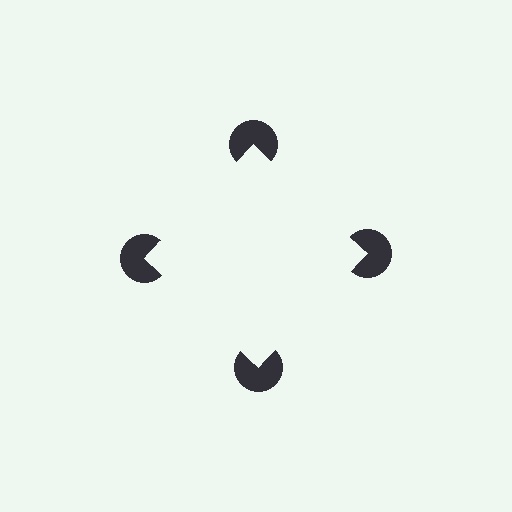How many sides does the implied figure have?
4 sides.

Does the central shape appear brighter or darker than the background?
It typically appears slightly brighter than the background, even though no actual brightness change is drawn.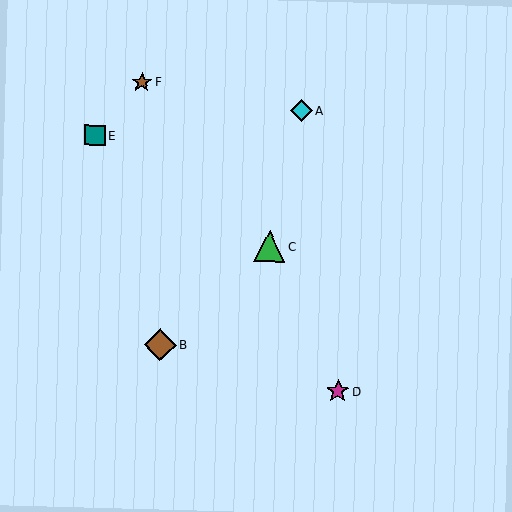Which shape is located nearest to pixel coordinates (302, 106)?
The cyan diamond (labeled A) at (301, 110) is nearest to that location.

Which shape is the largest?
The brown diamond (labeled B) is the largest.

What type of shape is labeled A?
Shape A is a cyan diamond.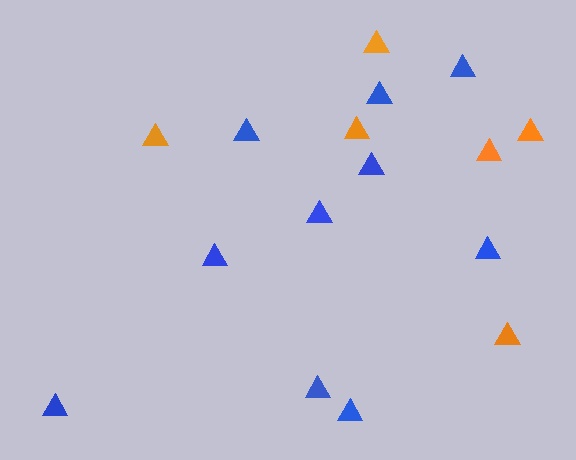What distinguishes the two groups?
There are 2 groups: one group of orange triangles (6) and one group of blue triangles (10).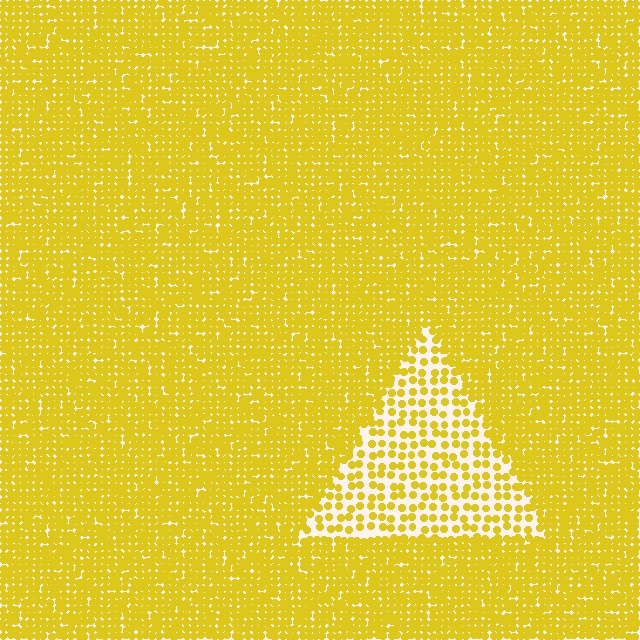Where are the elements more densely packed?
The elements are more densely packed outside the triangle boundary.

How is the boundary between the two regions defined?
The boundary is defined by a change in element density (approximately 2.4x ratio). All elements are the same color, size, and shape.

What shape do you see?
I see a triangle.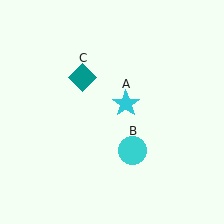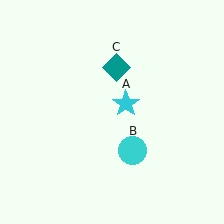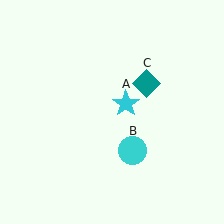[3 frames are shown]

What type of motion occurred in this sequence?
The teal diamond (object C) rotated clockwise around the center of the scene.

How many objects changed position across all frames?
1 object changed position: teal diamond (object C).